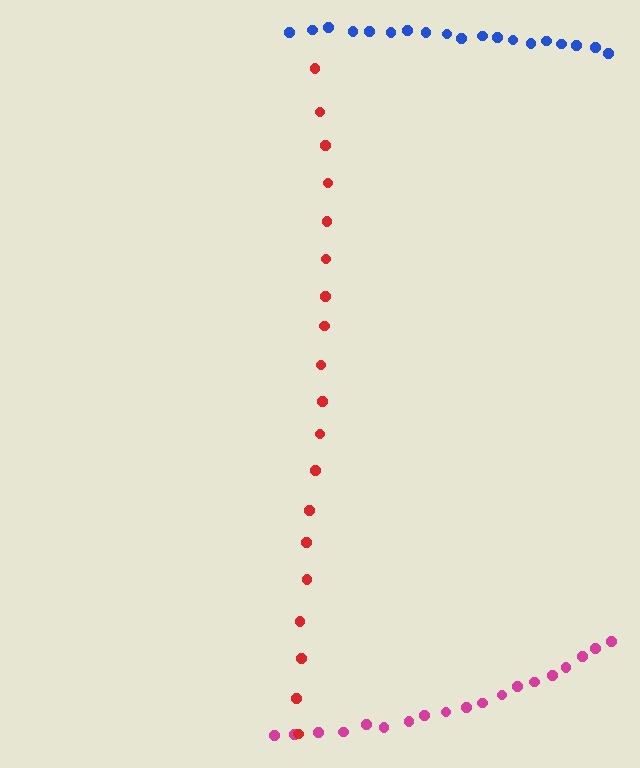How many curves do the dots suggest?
There are 3 distinct paths.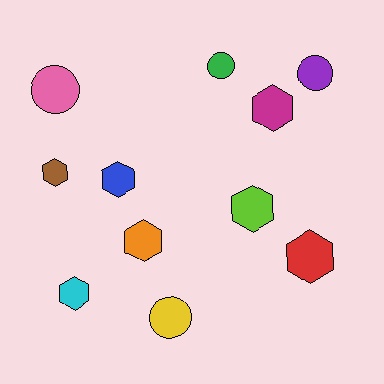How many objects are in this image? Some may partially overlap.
There are 11 objects.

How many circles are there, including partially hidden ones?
There are 4 circles.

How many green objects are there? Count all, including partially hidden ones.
There is 1 green object.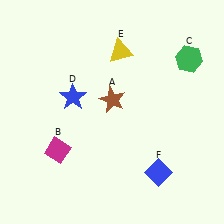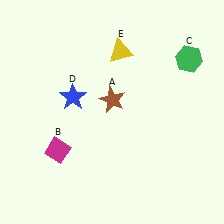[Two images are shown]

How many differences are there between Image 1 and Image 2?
There is 1 difference between the two images.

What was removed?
The blue diamond (F) was removed in Image 2.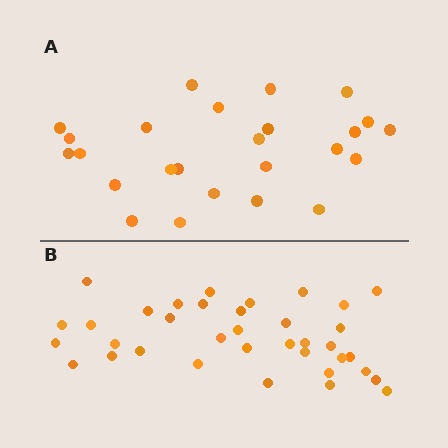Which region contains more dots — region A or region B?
Region B (the bottom region) has more dots.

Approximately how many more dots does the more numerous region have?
Region B has roughly 12 or so more dots than region A.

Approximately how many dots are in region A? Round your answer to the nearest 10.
About 20 dots. (The exact count is 25, which rounds to 20.)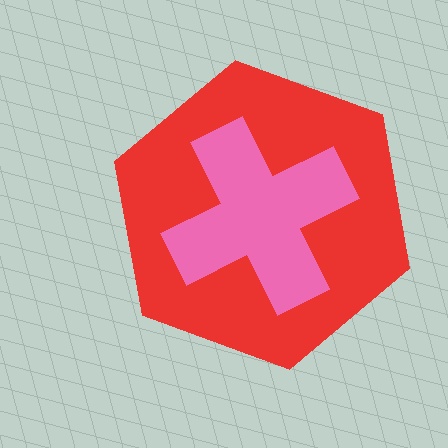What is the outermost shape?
The red hexagon.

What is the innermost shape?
The pink cross.